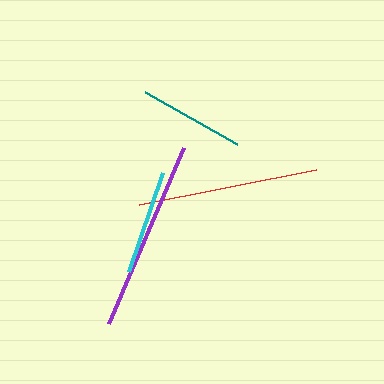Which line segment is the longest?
The purple line is the longest at approximately 191 pixels.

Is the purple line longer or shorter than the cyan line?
The purple line is longer than the cyan line.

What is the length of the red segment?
The red segment is approximately 180 pixels long.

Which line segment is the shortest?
The cyan line is the shortest at approximately 105 pixels.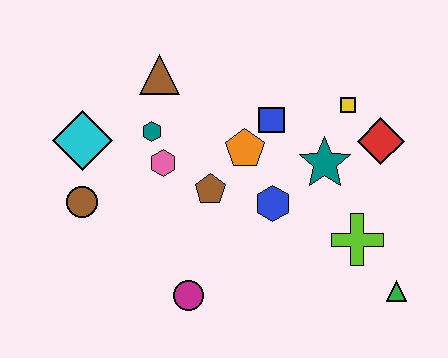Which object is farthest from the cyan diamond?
The green triangle is farthest from the cyan diamond.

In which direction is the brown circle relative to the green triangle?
The brown circle is to the left of the green triangle.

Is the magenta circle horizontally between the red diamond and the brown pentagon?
No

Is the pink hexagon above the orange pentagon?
No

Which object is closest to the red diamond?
The yellow square is closest to the red diamond.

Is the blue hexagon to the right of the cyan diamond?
Yes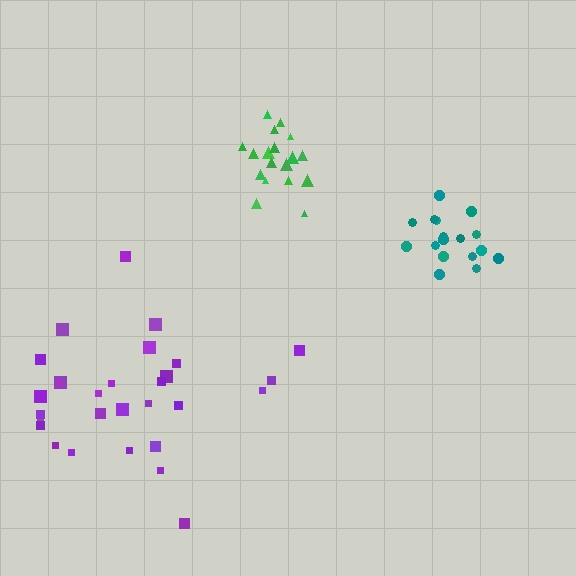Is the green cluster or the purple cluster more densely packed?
Green.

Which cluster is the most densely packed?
Green.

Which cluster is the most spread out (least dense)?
Purple.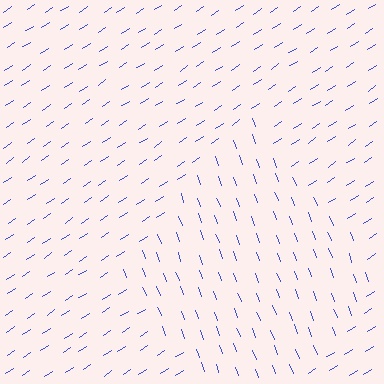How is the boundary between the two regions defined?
The boundary is defined purely by a change in line orientation (approximately 77 degrees difference). All lines are the same color and thickness.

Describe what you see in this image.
The image is filled with small blue line segments. A diamond region in the image has lines oriented differently from the surrounding lines, creating a visible texture boundary.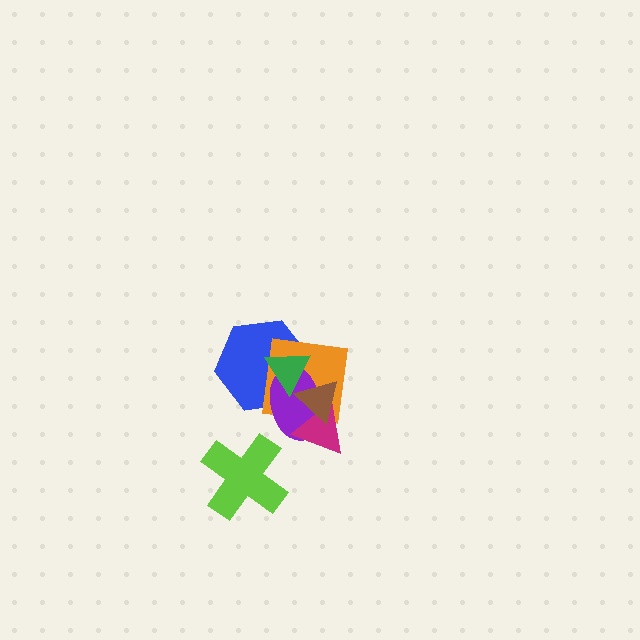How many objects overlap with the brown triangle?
5 objects overlap with the brown triangle.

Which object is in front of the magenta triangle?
The brown triangle is in front of the magenta triangle.